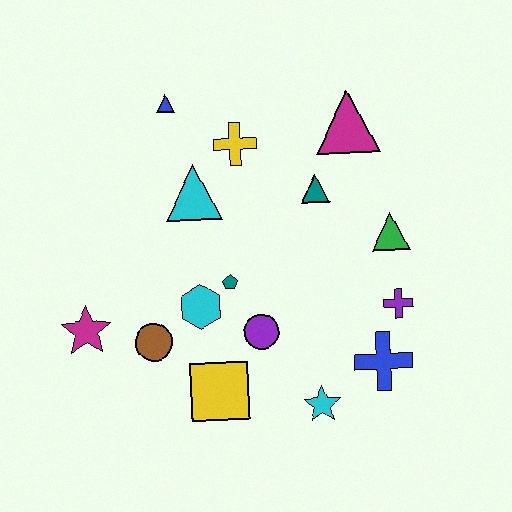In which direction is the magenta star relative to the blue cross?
The magenta star is to the left of the blue cross.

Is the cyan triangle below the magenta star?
No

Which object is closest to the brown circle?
The cyan hexagon is closest to the brown circle.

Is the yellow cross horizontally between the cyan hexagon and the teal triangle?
Yes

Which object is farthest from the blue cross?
The blue triangle is farthest from the blue cross.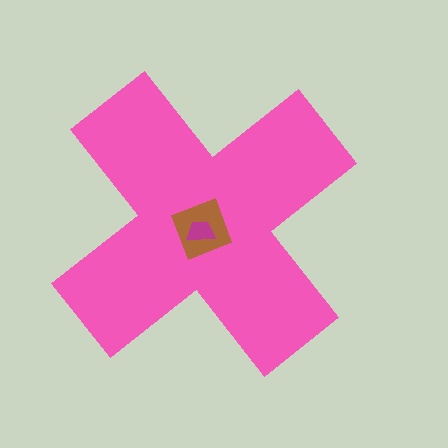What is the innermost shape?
The magenta trapezoid.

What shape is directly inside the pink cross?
The brown square.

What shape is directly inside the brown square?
The magenta trapezoid.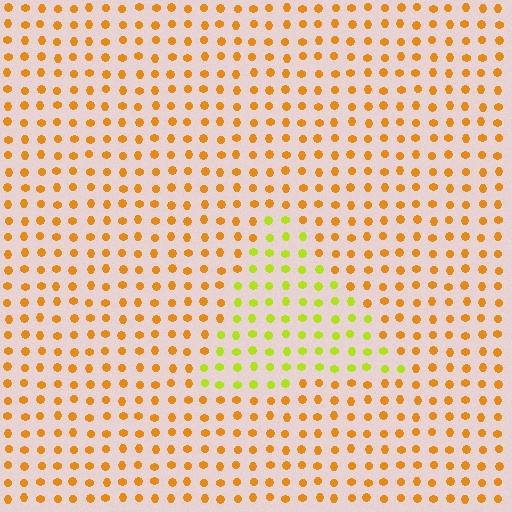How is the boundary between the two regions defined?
The boundary is defined purely by a slight shift in hue (about 43 degrees). Spacing, size, and orientation are identical on both sides.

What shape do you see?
I see a triangle.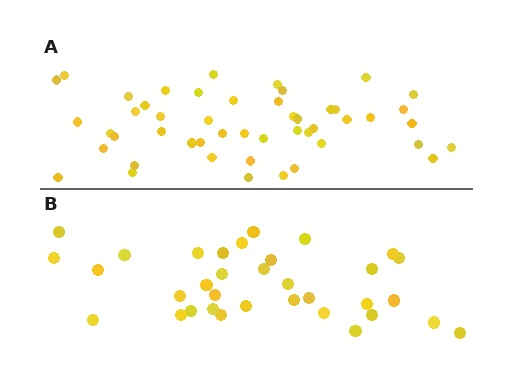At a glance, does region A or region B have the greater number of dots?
Region A (the top region) has more dots.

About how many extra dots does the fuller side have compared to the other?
Region A has approximately 15 more dots than region B.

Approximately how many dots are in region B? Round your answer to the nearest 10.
About 30 dots. (The exact count is 34, which rounds to 30.)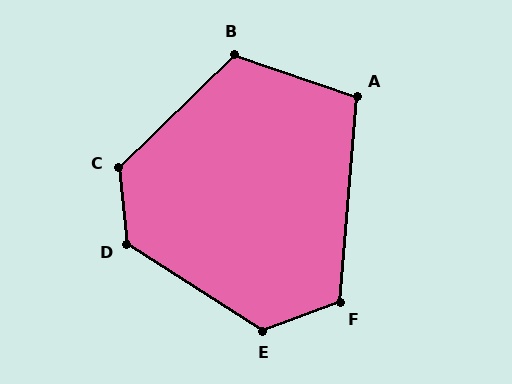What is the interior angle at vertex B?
Approximately 117 degrees (obtuse).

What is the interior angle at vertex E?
Approximately 127 degrees (obtuse).